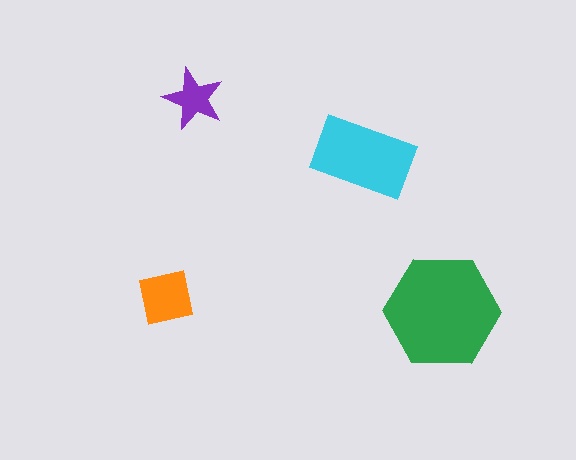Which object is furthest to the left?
The orange square is leftmost.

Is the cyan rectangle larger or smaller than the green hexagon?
Smaller.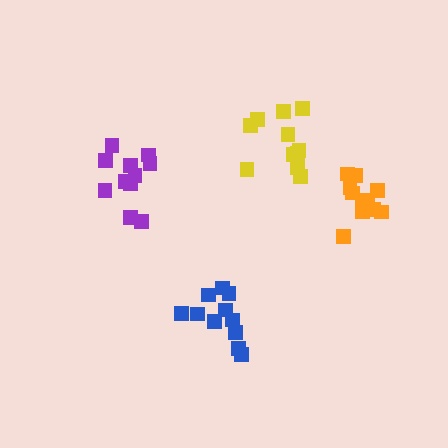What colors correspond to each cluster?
The clusters are colored: blue, orange, yellow, purple.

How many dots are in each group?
Group 1: 11 dots, Group 2: 11 dots, Group 3: 11 dots, Group 4: 11 dots (44 total).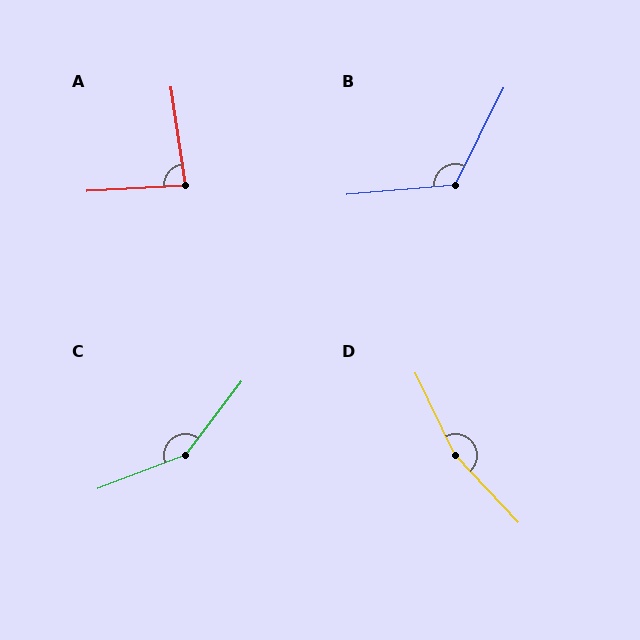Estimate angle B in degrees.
Approximately 121 degrees.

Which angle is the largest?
D, at approximately 162 degrees.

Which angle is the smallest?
A, at approximately 85 degrees.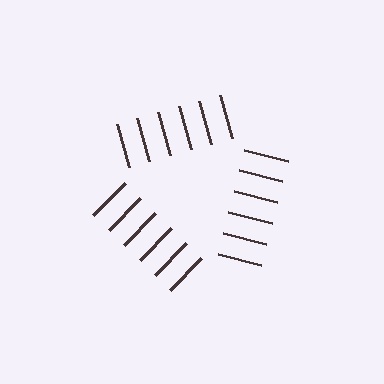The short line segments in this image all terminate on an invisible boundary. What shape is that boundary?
An illusory triangle — the line segments terminate on its edges but no continuous stroke is drawn.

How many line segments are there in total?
18 — 6 along each of the 3 edges.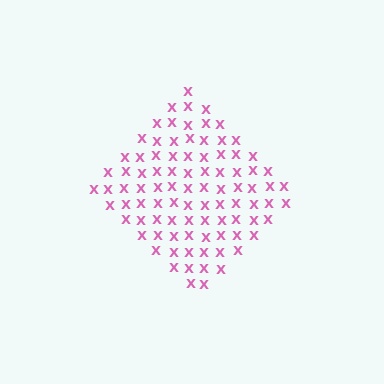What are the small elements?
The small elements are letter X's.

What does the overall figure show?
The overall figure shows a diamond.